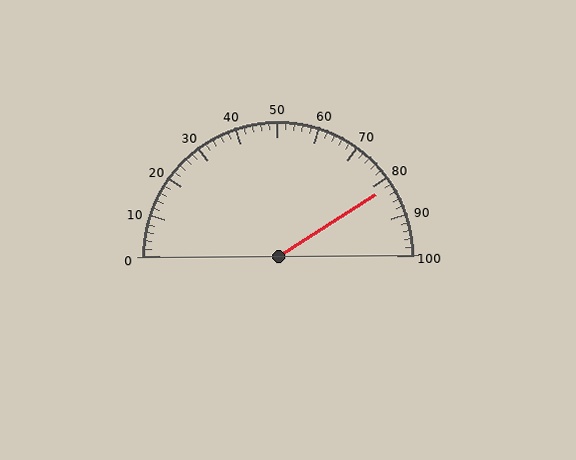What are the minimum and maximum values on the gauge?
The gauge ranges from 0 to 100.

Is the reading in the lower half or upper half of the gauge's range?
The reading is in the upper half of the range (0 to 100).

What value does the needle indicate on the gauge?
The needle indicates approximately 82.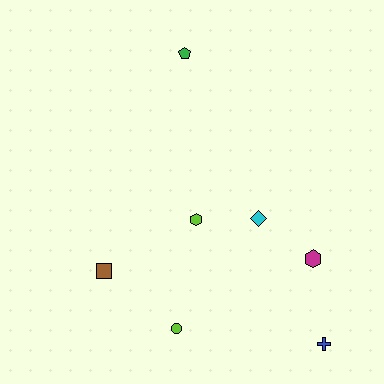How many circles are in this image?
There is 1 circle.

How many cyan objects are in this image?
There is 1 cyan object.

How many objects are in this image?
There are 7 objects.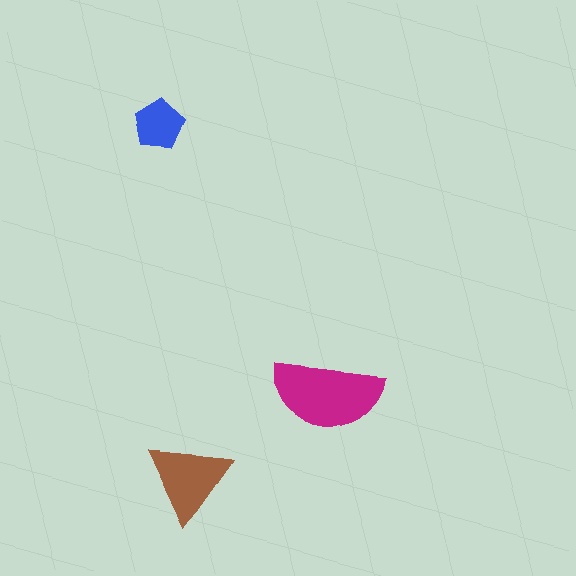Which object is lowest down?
The brown triangle is bottommost.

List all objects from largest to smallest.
The magenta semicircle, the brown triangle, the blue pentagon.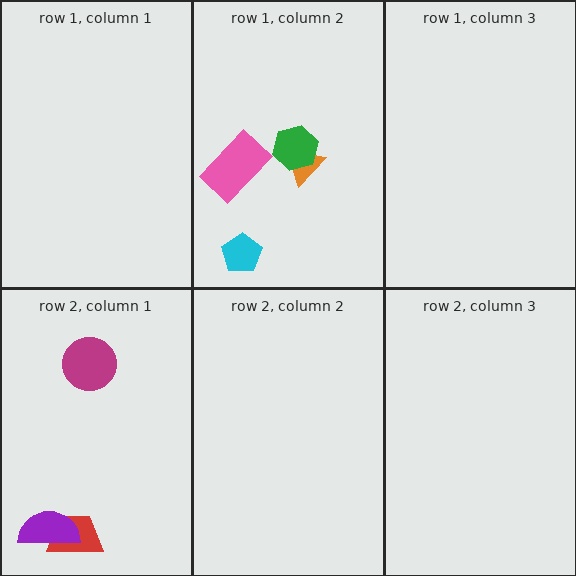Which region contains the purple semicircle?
The row 2, column 1 region.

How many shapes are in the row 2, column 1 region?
3.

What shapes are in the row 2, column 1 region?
The red trapezoid, the purple semicircle, the magenta circle.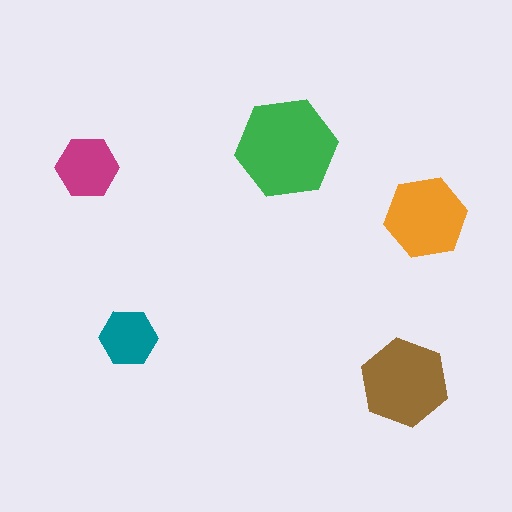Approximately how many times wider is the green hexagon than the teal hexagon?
About 2 times wider.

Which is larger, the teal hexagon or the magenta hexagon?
The magenta one.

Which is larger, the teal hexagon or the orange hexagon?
The orange one.